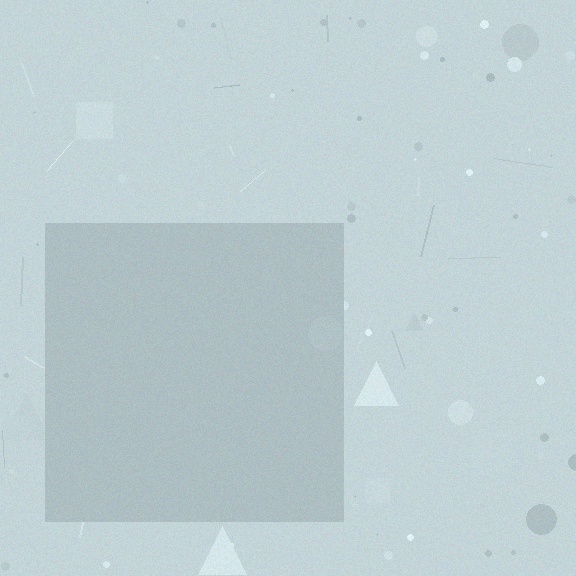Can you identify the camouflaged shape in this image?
The camouflaged shape is a square.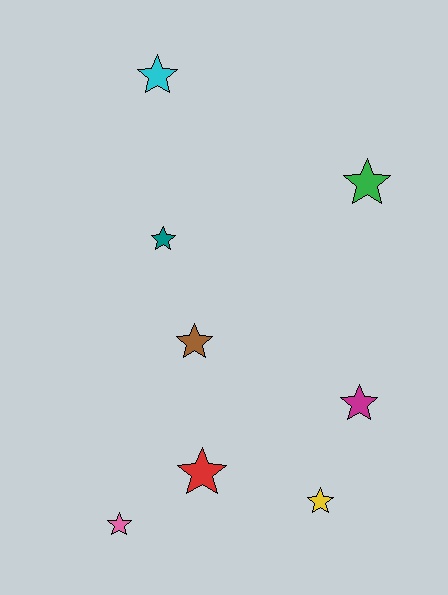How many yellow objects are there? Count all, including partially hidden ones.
There is 1 yellow object.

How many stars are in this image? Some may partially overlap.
There are 8 stars.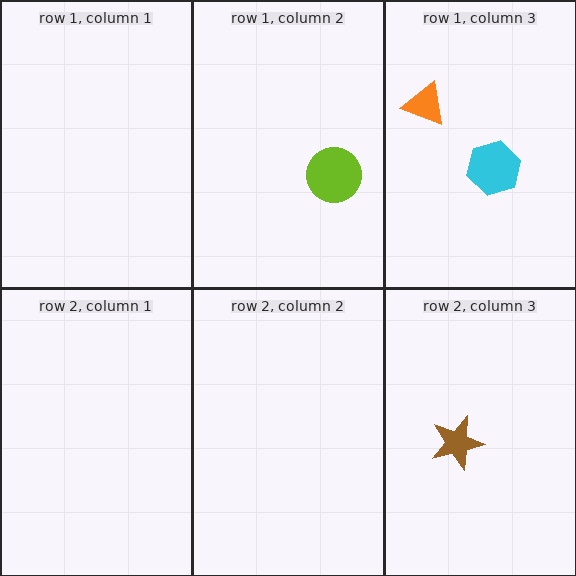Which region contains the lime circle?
The row 1, column 2 region.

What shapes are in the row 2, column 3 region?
The brown star.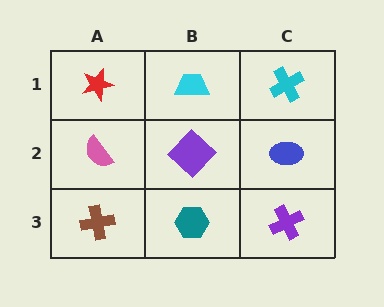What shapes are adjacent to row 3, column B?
A purple diamond (row 2, column B), a brown cross (row 3, column A), a purple cross (row 3, column C).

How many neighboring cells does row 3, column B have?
3.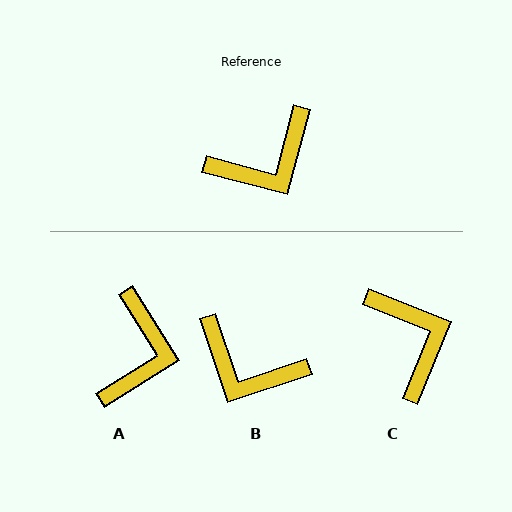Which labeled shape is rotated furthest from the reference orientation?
C, about 83 degrees away.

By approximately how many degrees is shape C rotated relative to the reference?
Approximately 83 degrees counter-clockwise.